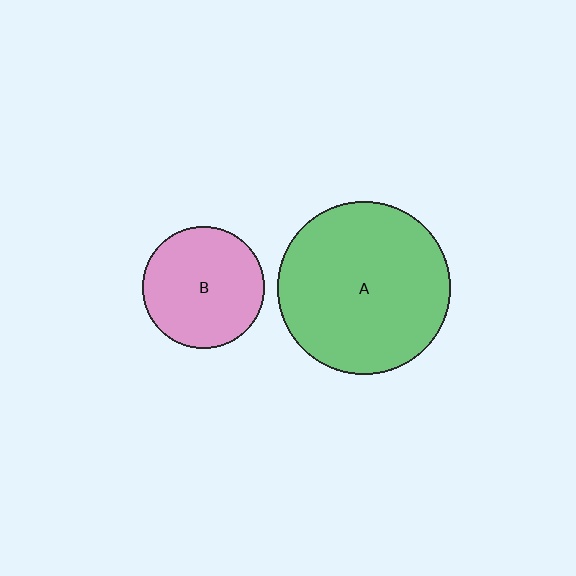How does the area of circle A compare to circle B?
Approximately 2.0 times.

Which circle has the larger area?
Circle A (green).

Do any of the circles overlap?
No, none of the circles overlap.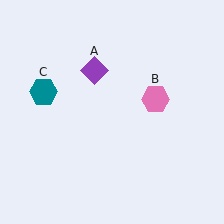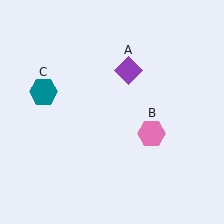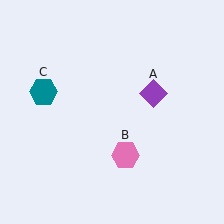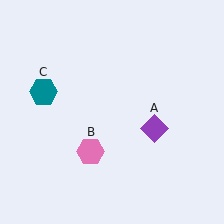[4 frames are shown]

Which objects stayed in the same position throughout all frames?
Teal hexagon (object C) remained stationary.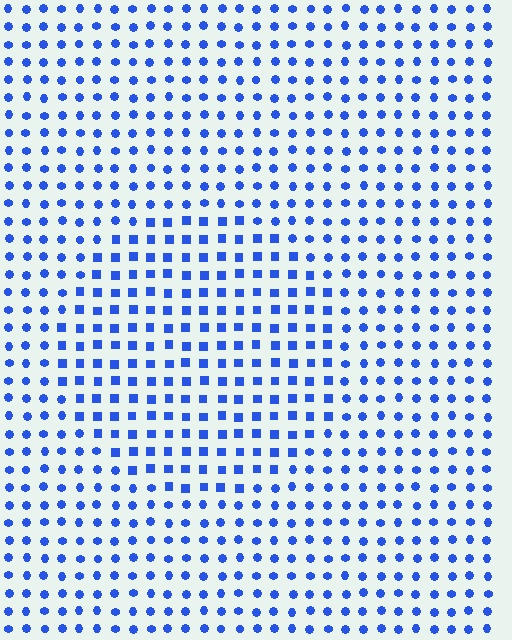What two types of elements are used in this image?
The image uses squares inside the circle region and circles outside it.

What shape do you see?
I see a circle.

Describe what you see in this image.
The image is filled with small blue elements arranged in a uniform grid. A circle-shaped region contains squares, while the surrounding area contains circles. The boundary is defined purely by the change in element shape.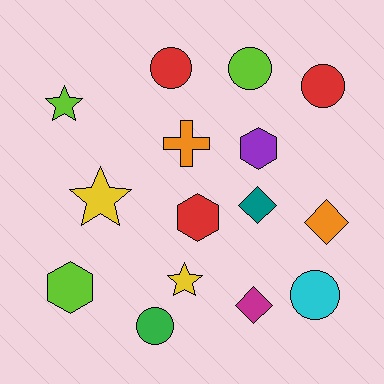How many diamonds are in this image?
There are 3 diamonds.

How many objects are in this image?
There are 15 objects.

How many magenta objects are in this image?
There is 1 magenta object.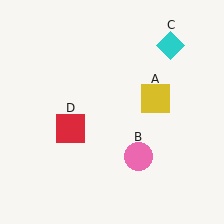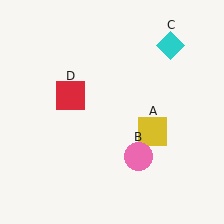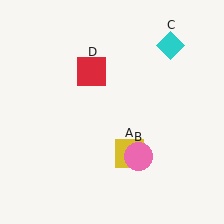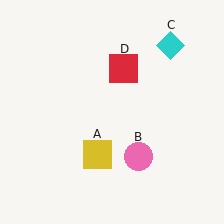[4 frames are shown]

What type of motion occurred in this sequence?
The yellow square (object A), red square (object D) rotated clockwise around the center of the scene.